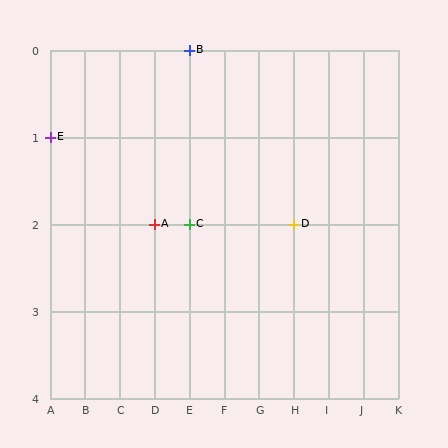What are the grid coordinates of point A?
Point A is at grid coordinates (D, 2).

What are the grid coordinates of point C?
Point C is at grid coordinates (E, 2).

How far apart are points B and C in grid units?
Points B and C are 2 rows apart.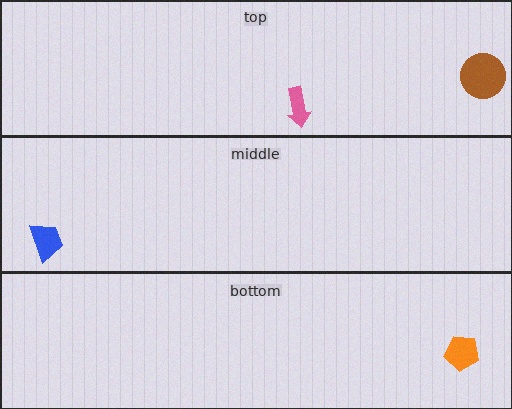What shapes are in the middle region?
The blue trapezoid.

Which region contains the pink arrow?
The top region.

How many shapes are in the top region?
2.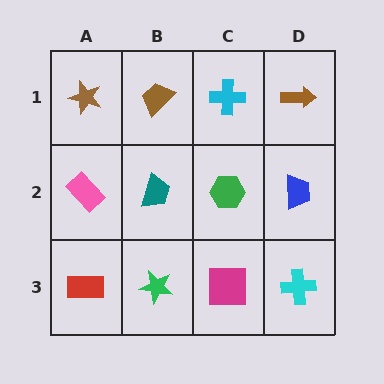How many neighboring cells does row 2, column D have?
3.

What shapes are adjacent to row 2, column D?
A brown arrow (row 1, column D), a cyan cross (row 3, column D), a green hexagon (row 2, column C).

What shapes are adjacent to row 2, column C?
A cyan cross (row 1, column C), a magenta square (row 3, column C), a teal trapezoid (row 2, column B), a blue trapezoid (row 2, column D).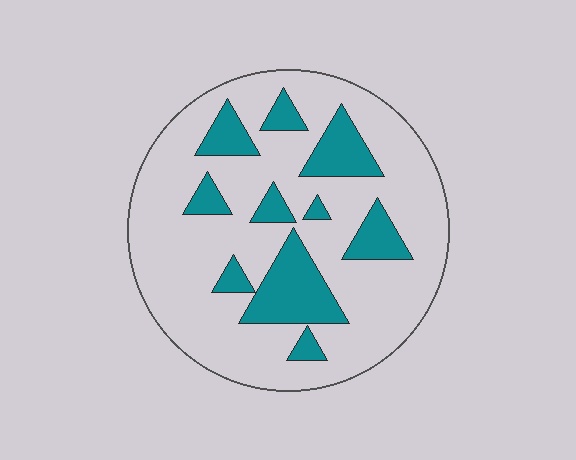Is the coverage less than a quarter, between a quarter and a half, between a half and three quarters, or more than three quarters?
Less than a quarter.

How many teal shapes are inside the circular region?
10.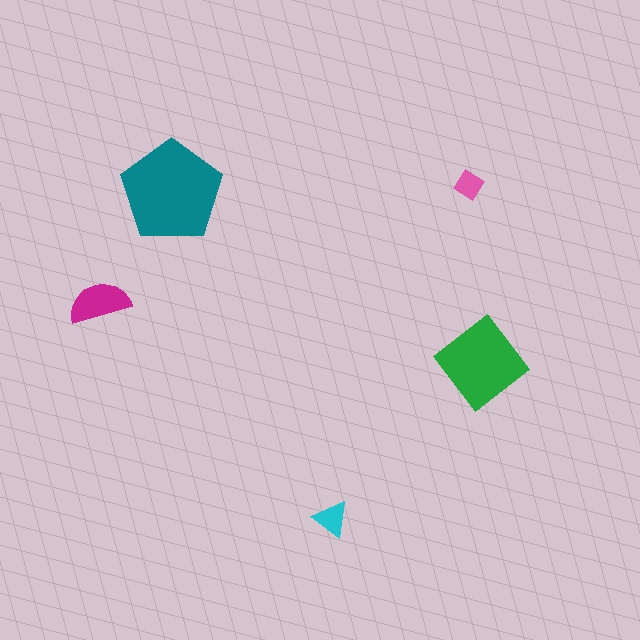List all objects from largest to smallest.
The teal pentagon, the green diamond, the magenta semicircle, the cyan triangle, the pink diamond.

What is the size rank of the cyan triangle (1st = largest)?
4th.